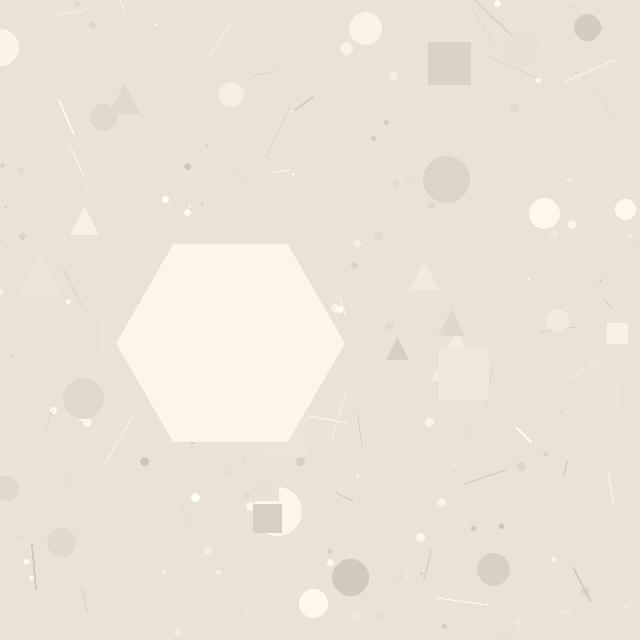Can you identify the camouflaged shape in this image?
The camouflaged shape is a hexagon.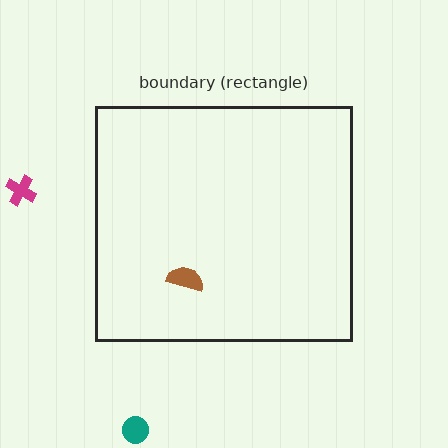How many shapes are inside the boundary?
1 inside, 2 outside.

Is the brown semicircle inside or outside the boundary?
Inside.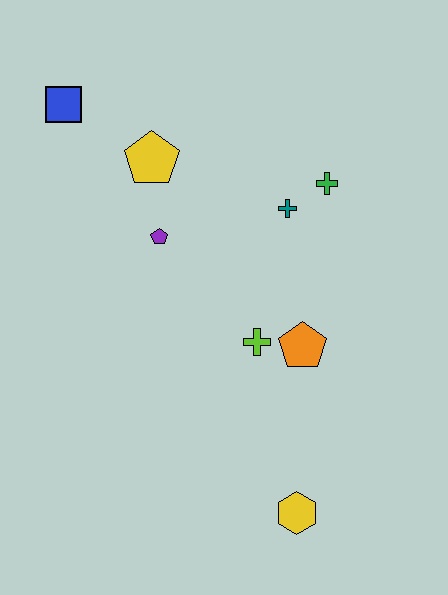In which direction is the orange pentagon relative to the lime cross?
The orange pentagon is to the right of the lime cross.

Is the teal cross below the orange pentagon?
No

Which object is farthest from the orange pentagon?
The blue square is farthest from the orange pentagon.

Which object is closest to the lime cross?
The orange pentagon is closest to the lime cross.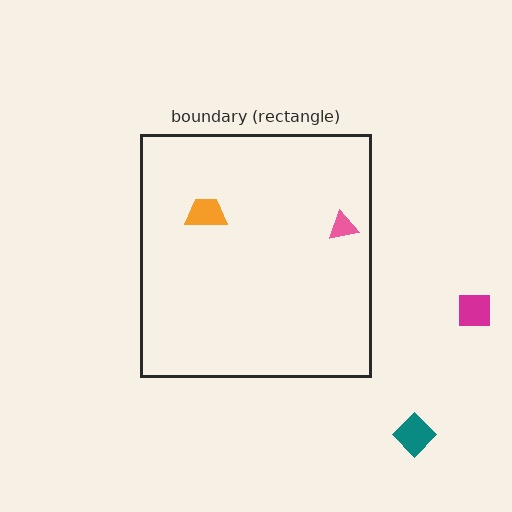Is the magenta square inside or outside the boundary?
Outside.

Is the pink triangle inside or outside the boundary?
Inside.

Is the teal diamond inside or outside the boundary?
Outside.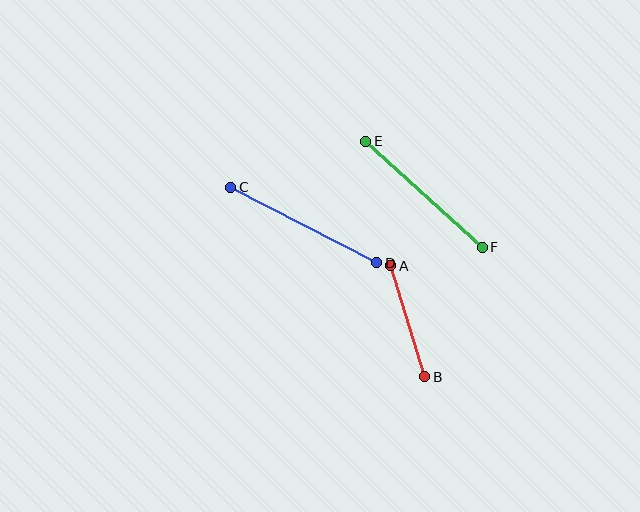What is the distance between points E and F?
The distance is approximately 158 pixels.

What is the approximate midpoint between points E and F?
The midpoint is at approximately (424, 194) pixels.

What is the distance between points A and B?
The distance is approximately 116 pixels.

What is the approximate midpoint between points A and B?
The midpoint is at approximately (408, 321) pixels.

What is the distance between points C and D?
The distance is approximately 164 pixels.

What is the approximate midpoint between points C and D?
The midpoint is at approximately (304, 225) pixels.